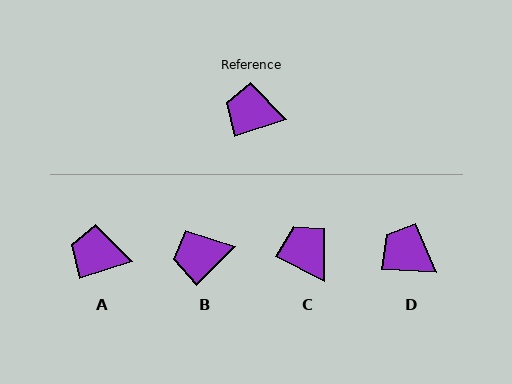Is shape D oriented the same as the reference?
No, it is off by about 21 degrees.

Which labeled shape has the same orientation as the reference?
A.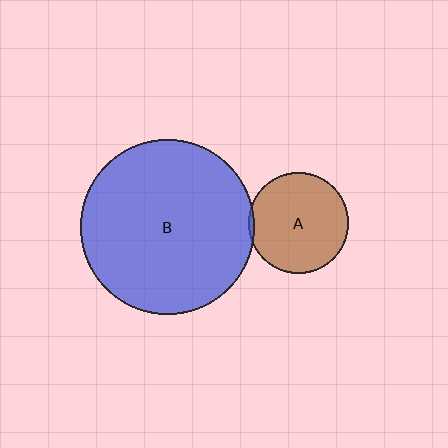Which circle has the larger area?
Circle B (blue).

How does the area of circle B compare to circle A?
Approximately 3.0 times.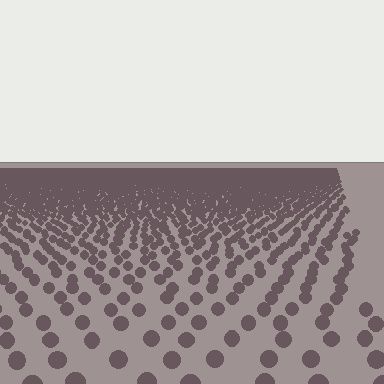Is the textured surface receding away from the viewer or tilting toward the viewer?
The surface is receding away from the viewer. Texture elements get smaller and denser toward the top.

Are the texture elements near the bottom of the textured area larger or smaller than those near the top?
Larger. Near the bottom, elements are closer to the viewer and appear at a bigger on-screen size.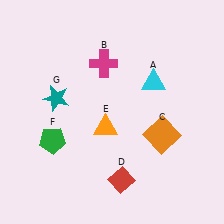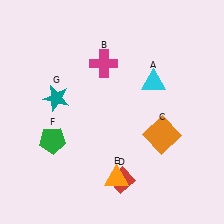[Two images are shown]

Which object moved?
The orange triangle (E) moved down.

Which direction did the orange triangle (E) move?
The orange triangle (E) moved down.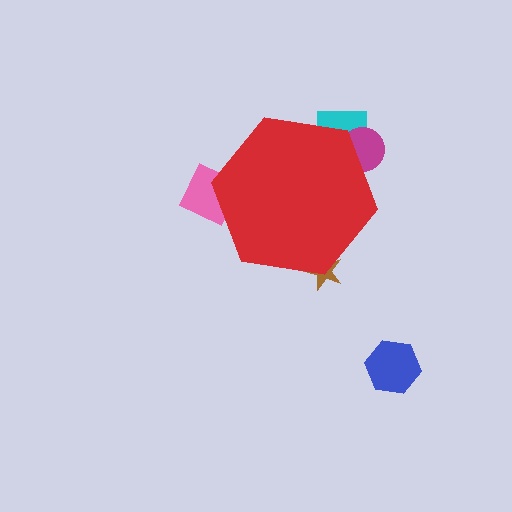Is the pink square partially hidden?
Yes, the pink square is partially hidden behind the red hexagon.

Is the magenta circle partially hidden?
Yes, the magenta circle is partially hidden behind the red hexagon.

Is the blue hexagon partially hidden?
No, the blue hexagon is fully visible.